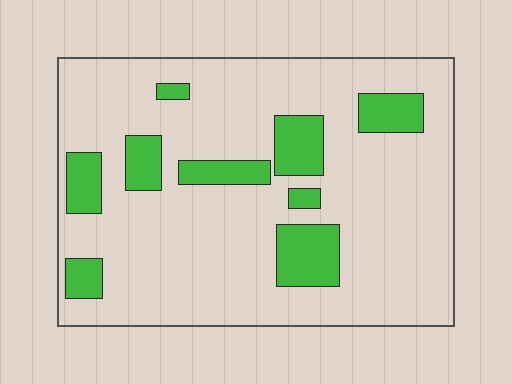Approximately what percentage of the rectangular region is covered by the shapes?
Approximately 20%.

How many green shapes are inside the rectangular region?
9.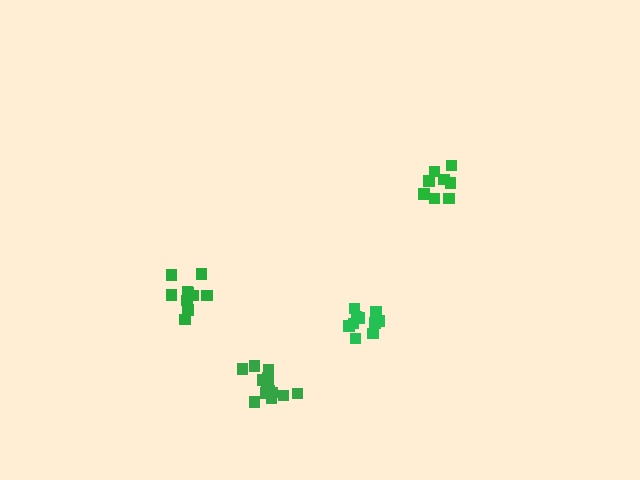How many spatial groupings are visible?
There are 4 spatial groupings.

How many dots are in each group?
Group 1: 10 dots, Group 2: 10 dots, Group 3: 14 dots, Group 4: 9 dots (43 total).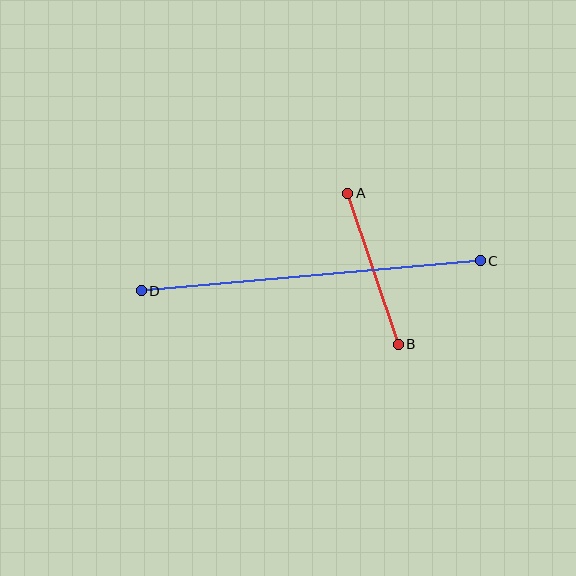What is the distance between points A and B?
The distance is approximately 159 pixels.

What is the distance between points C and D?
The distance is approximately 341 pixels.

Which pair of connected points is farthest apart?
Points C and D are farthest apart.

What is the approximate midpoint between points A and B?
The midpoint is at approximately (373, 269) pixels.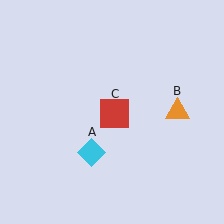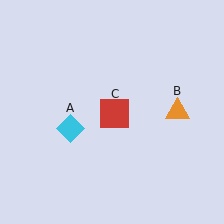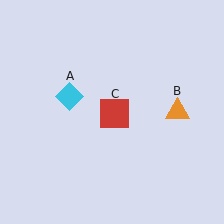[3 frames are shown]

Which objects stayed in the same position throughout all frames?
Orange triangle (object B) and red square (object C) remained stationary.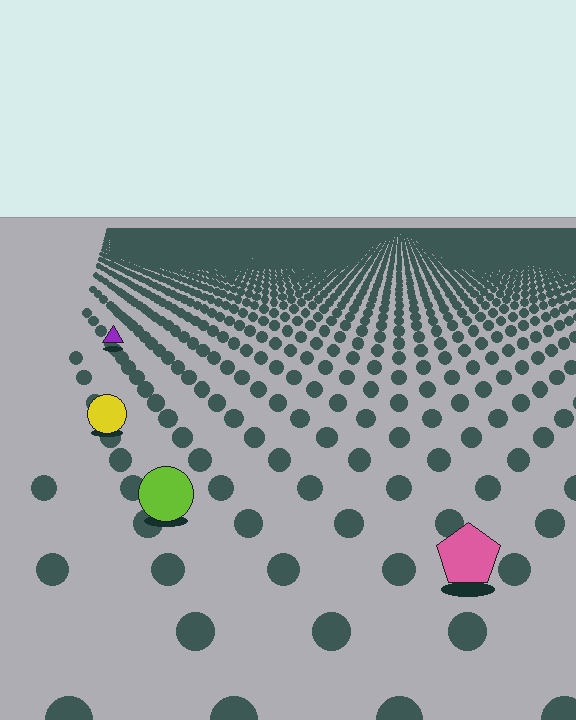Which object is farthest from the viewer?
The purple triangle is farthest from the viewer. It appears smaller and the ground texture around it is denser.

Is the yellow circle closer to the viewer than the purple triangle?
Yes. The yellow circle is closer — you can tell from the texture gradient: the ground texture is coarser near it.